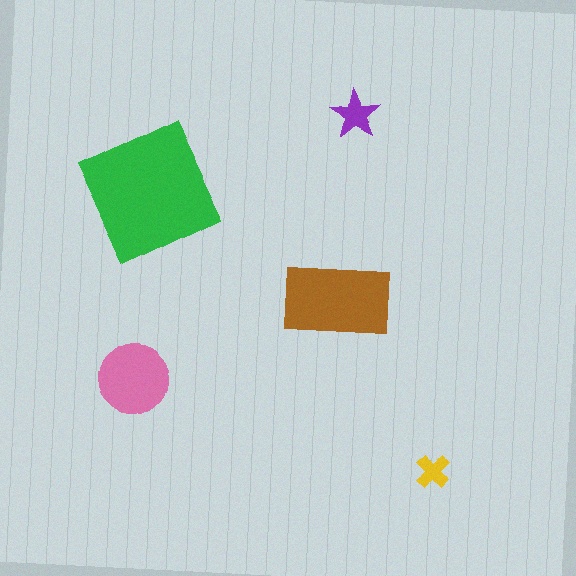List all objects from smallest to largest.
The yellow cross, the purple star, the pink circle, the brown rectangle, the green square.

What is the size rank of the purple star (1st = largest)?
4th.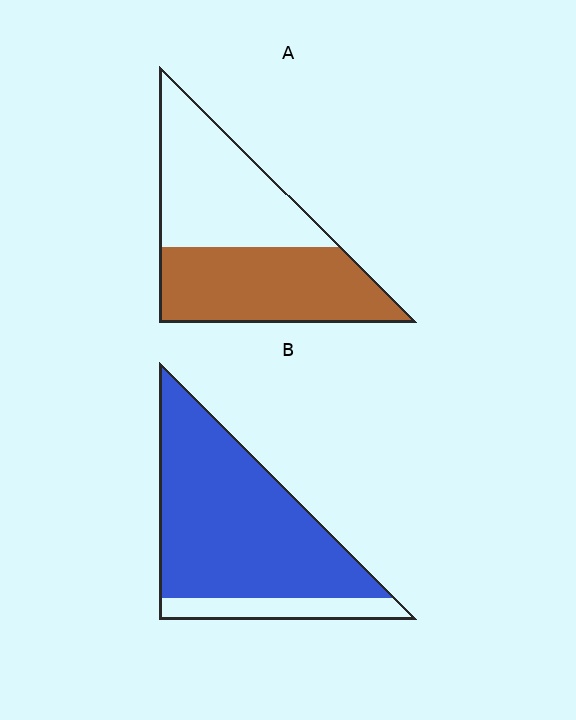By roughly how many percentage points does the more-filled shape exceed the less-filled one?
By roughly 35 percentage points (B over A).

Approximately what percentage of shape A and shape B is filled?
A is approximately 50% and B is approximately 85%.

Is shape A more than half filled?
Roughly half.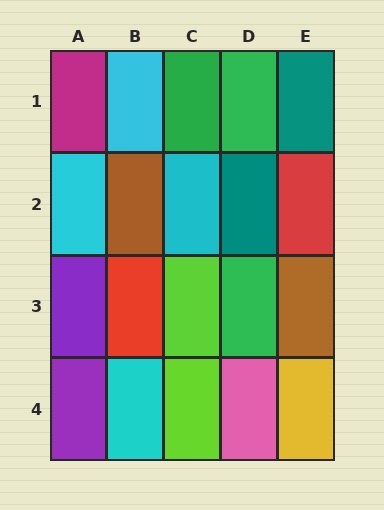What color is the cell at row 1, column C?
Green.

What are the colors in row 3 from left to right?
Purple, red, lime, green, brown.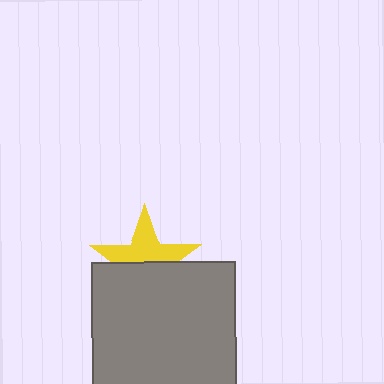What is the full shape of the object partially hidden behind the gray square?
The partially hidden object is a yellow star.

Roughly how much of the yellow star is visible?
About half of it is visible (roughly 53%).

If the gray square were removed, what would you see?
You would see the complete yellow star.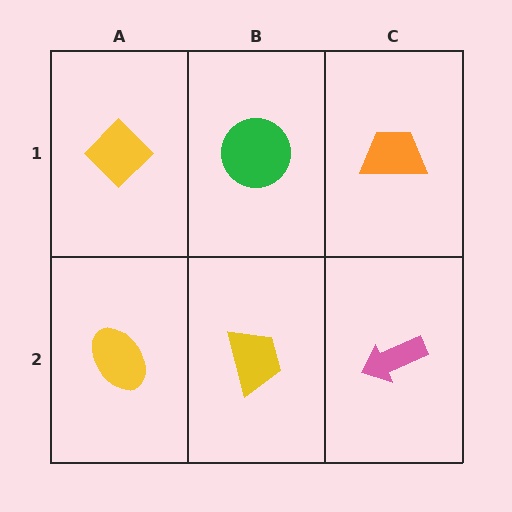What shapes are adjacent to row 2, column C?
An orange trapezoid (row 1, column C), a yellow trapezoid (row 2, column B).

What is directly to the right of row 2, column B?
A pink arrow.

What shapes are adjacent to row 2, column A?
A yellow diamond (row 1, column A), a yellow trapezoid (row 2, column B).